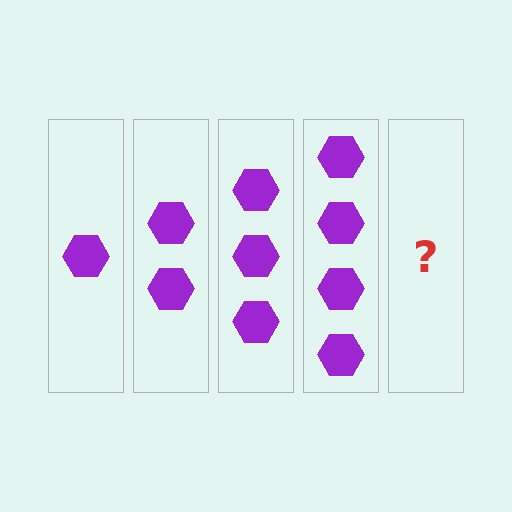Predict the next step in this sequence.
The next step is 5 hexagons.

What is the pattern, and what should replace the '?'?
The pattern is that each step adds one more hexagon. The '?' should be 5 hexagons.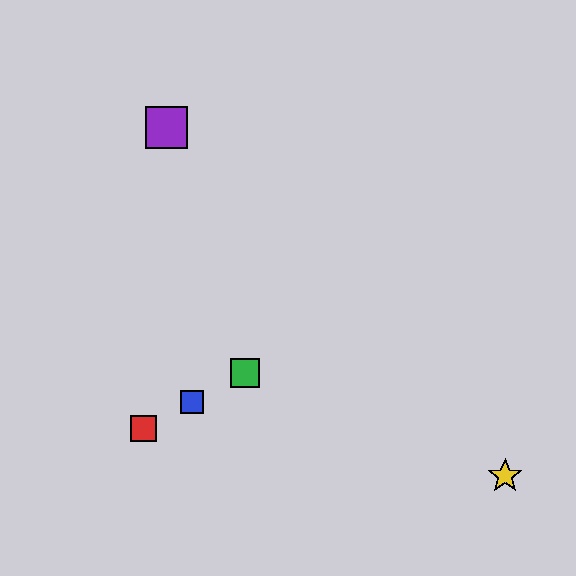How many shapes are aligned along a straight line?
3 shapes (the red square, the blue square, the green square) are aligned along a straight line.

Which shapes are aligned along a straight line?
The red square, the blue square, the green square are aligned along a straight line.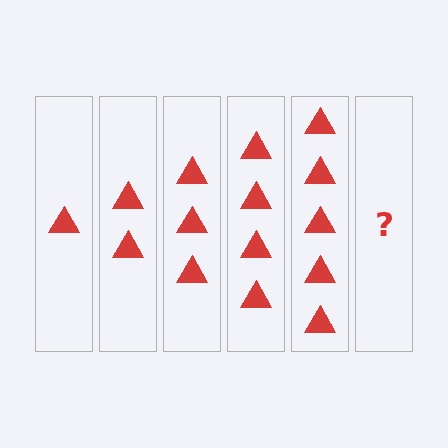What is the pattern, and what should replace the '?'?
The pattern is that each step adds one more triangle. The '?' should be 6 triangles.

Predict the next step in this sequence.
The next step is 6 triangles.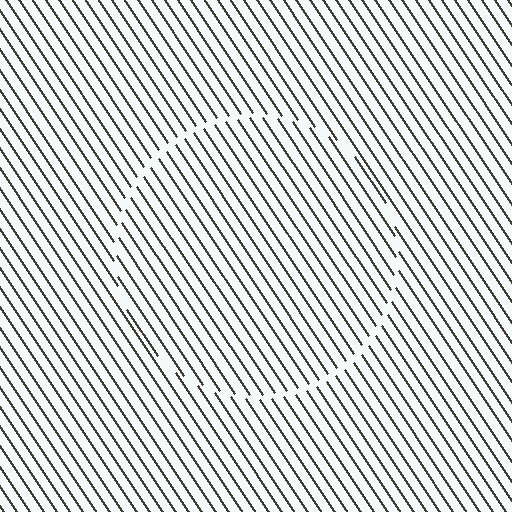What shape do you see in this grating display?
An illusory circle. The interior of the shape contains the same grating, shifted by half a period — the contour is defined by the phase discontinuity where line-ends from the inner and outer gratings abut.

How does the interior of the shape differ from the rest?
The interior of the shape contains the same grating, shifted by half a period — the contour is defined by the phase discontinuity where line-ends from the inner and outer gratings abut.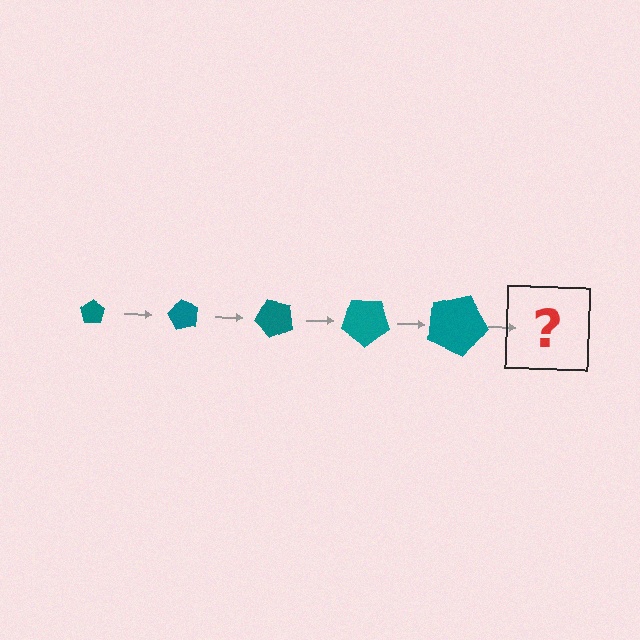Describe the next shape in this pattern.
It should be a pentagon, larger than the previous one and rotated 300 degrees from the start.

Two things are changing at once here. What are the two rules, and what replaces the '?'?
The two rules are that the pentagon grows larger each step and it rotates 60 degrees each step. The '?' should be a pentagon, larger than the previous one and rotated 300 degrees from the start.